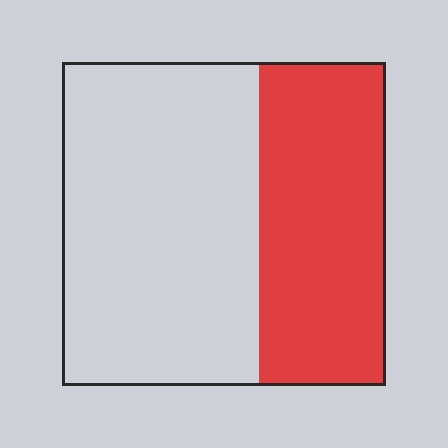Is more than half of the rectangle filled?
No.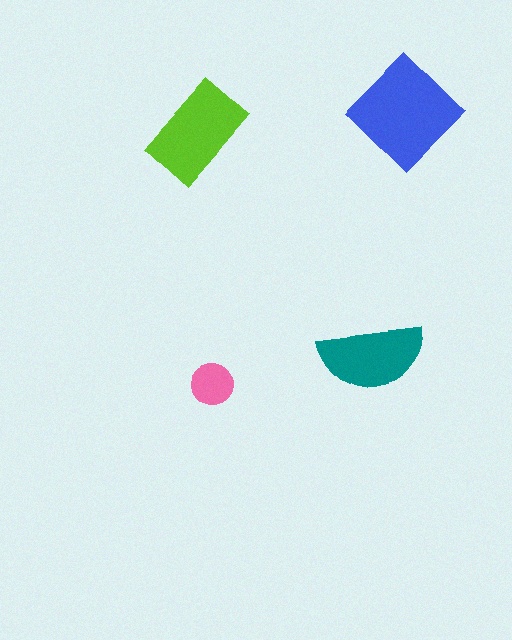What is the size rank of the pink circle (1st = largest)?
4th.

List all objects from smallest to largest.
The pink circle, the teal semicircle, the lime rectangle, the blue diamond.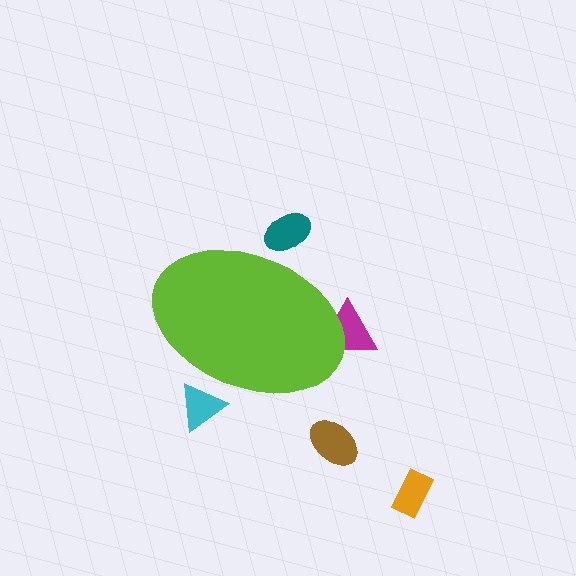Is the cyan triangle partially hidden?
Yes, the cyan triangle is partially hidden behind the lime ellipse.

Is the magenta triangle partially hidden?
Yes, the magenta triangle is partially hidden behind the lime ellipse.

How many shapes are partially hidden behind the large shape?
3 shapes are partially hidden.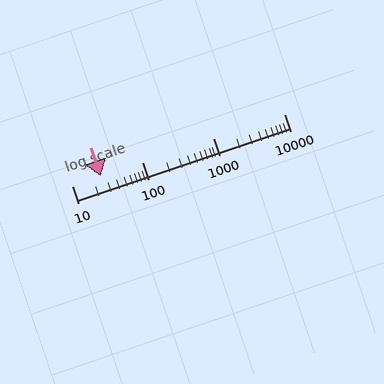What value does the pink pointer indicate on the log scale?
The pointer indicates approximately 26.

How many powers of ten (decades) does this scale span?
The scale spans 3 decades, from 10 to 10000.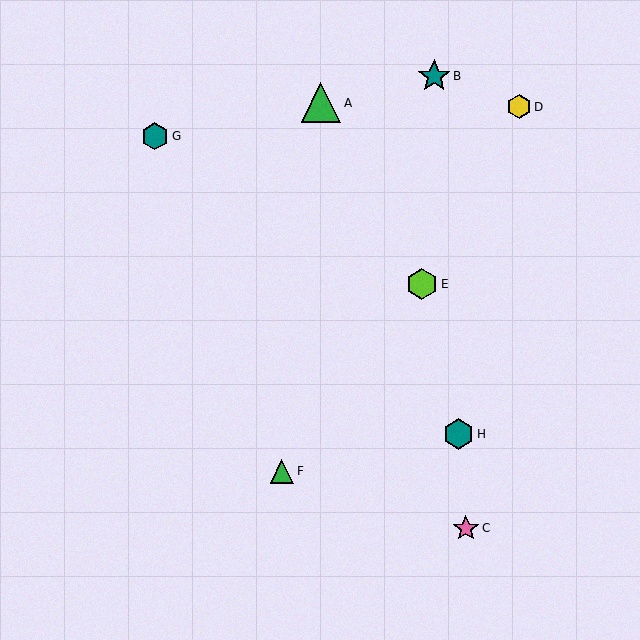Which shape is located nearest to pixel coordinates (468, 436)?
The teal hexagon (labeled H) at (459, 434) is nearest to that location.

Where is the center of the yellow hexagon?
The center of the yellow hexagon is at (519, 107).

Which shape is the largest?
The green triangle (labeled A) is the largest.